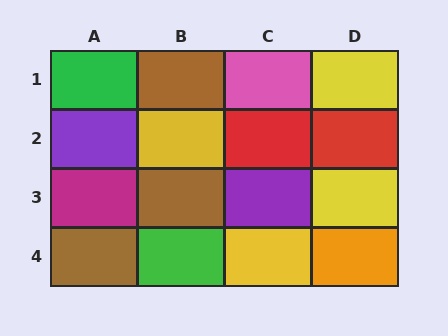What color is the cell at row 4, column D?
Orange.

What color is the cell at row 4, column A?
Brown.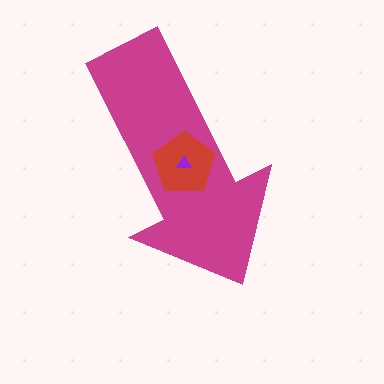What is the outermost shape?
The magenta arrow.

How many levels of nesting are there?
3.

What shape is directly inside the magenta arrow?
The red pentagon.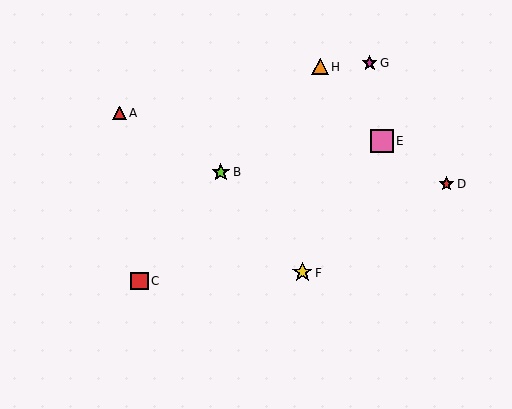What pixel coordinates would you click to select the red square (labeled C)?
Click at (139, 281) to select the red square C.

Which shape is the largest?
The pink square (labeled E) is the largest.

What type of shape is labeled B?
Shape B is a lime star.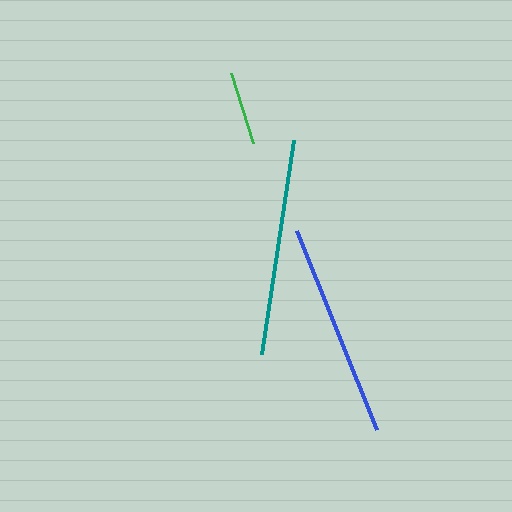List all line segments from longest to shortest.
From longest to shortest: teal, blue, green.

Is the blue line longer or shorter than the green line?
The blue line is longer than the green line.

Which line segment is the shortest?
The green line is the shortest at approximately 74 pixels.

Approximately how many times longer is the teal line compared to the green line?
The teal line is approximately 2.9 times the length of the green line.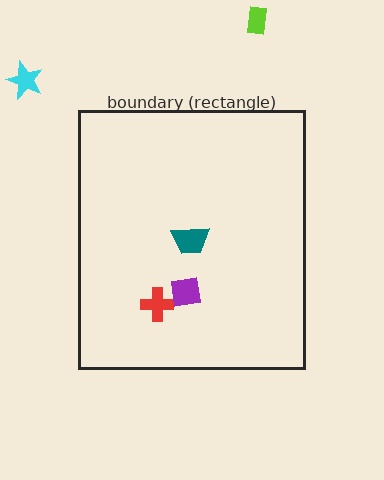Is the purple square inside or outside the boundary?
Inside.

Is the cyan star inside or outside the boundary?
Outside.